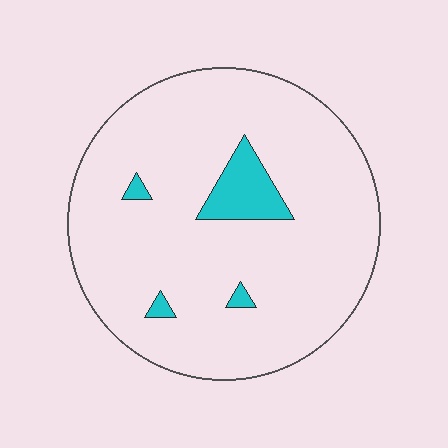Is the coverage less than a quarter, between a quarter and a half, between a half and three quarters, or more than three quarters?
Less than a quarter.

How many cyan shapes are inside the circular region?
4.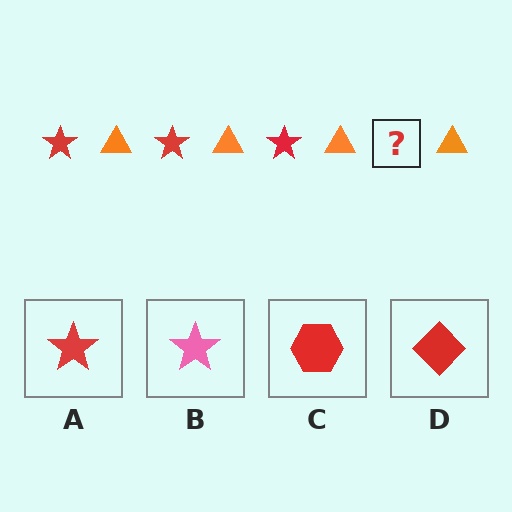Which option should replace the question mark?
Option A.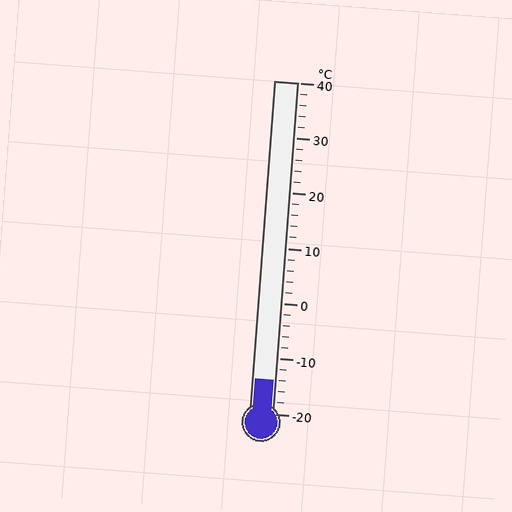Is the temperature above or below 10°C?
The temperature is below 10°C.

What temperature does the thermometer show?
The thermometer shows approximately -14°C.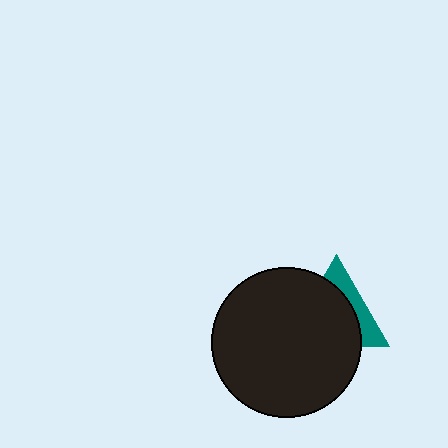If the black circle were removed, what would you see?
You would see the complete teal triangle.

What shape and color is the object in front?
The object in front is a black circle.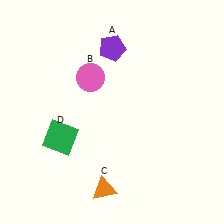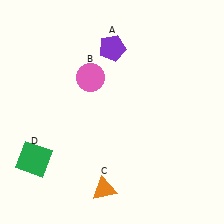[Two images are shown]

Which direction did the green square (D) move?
The green square (D) moved left.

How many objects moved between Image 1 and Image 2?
1 object moved between the two images.